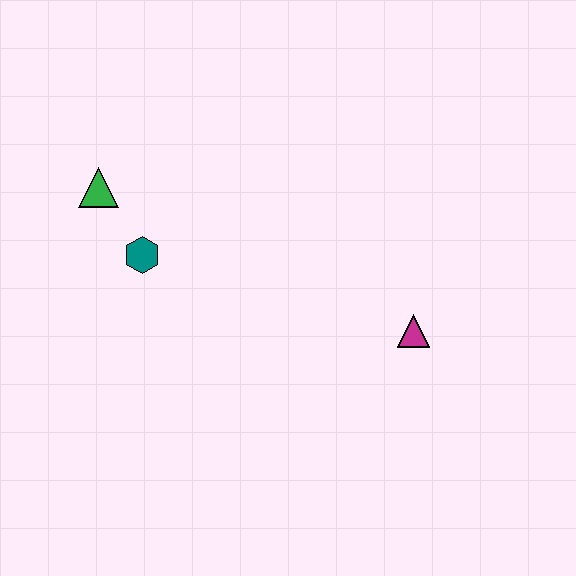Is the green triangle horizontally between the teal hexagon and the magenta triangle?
No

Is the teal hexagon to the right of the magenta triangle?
No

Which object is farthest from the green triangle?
The magenta triangle is farthest from the green triangle.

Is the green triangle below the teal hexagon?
No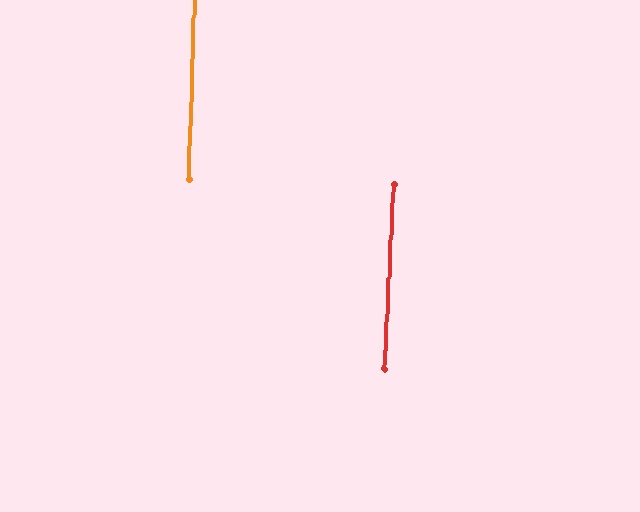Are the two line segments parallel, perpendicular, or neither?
Parallel — their directions differ by only 0.9°.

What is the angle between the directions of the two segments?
Approximately 1 degree.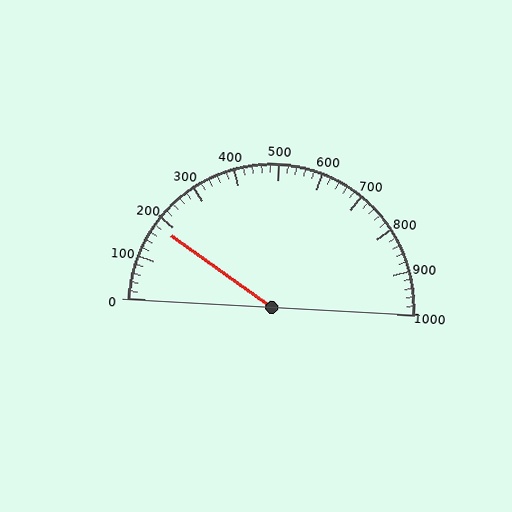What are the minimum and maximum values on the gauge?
The gauge ranges from 0 to 1000.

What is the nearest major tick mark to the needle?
The nearest major tick mark is 200.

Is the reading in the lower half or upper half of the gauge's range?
The reading is in the lower half of the range (0 to 1000).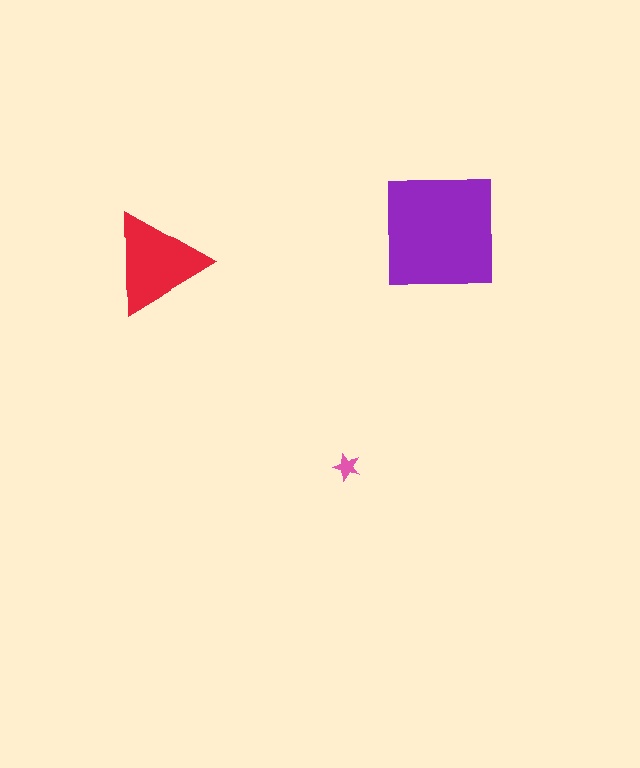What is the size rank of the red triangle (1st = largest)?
2nd.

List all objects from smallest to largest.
The pink star, the red triangle, the purple square.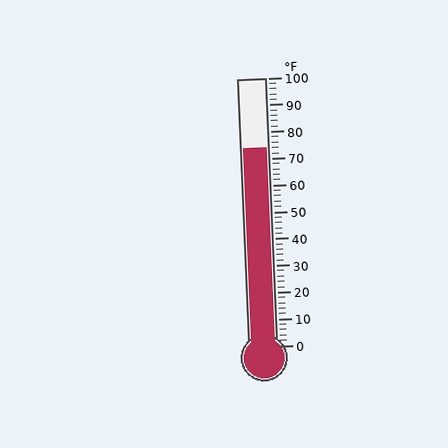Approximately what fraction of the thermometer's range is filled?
The thermometer is filled to approximately 75% of its range.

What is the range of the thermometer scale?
The thermometer scale ranges from 0°F to 100°F.